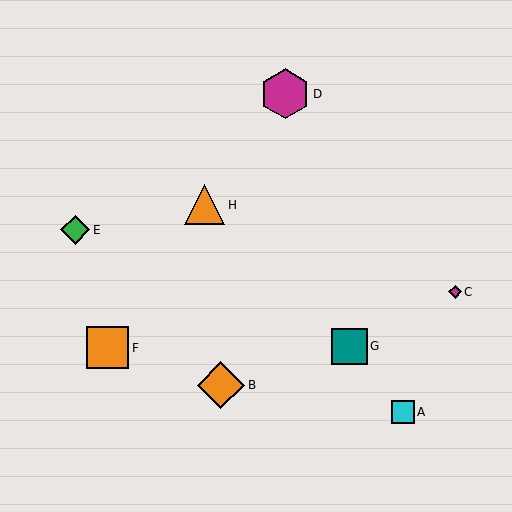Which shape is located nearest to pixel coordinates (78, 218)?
The green diamond (labeled E) at (75, 230) is nearest to that location.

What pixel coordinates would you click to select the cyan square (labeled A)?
Click at (403, 412) to select the cyan square A.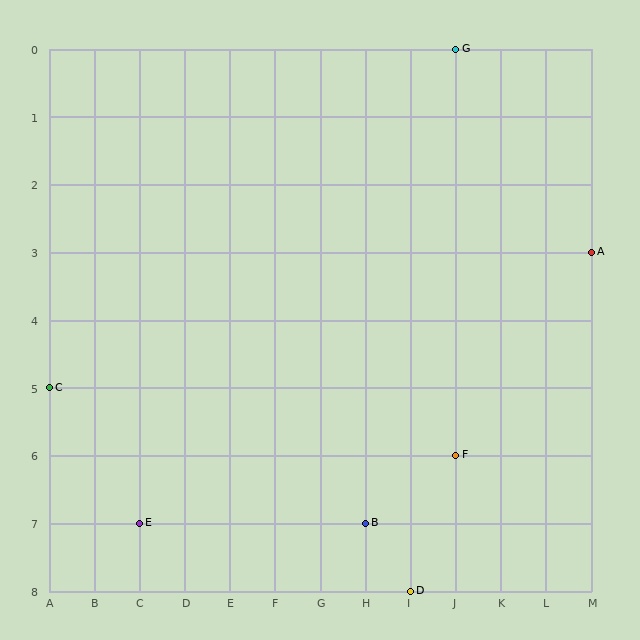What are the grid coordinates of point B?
Point B is at grid coordinates (H, 7).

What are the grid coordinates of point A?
Point A is at grid coordinates (M, 3).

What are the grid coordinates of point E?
Point E is at grid coordinates (C, 7).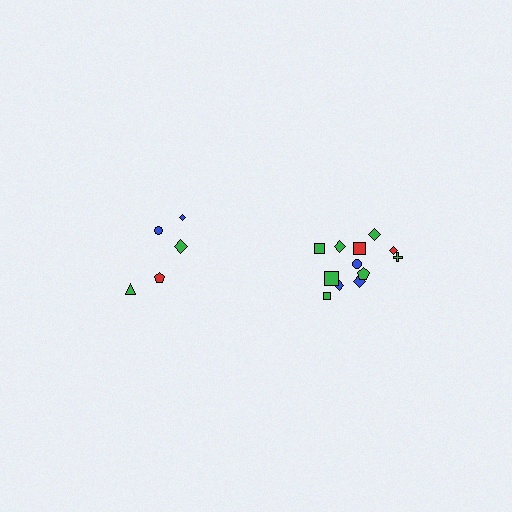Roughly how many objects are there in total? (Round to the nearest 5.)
Roughly 15 objects in total.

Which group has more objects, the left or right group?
The right group.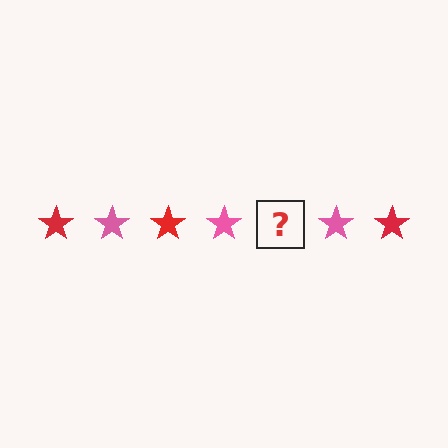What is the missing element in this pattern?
The missing element is a red star.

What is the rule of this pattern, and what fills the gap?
The rule is that the pattern cycles through red, pink stars. The gap should be filled with a red star.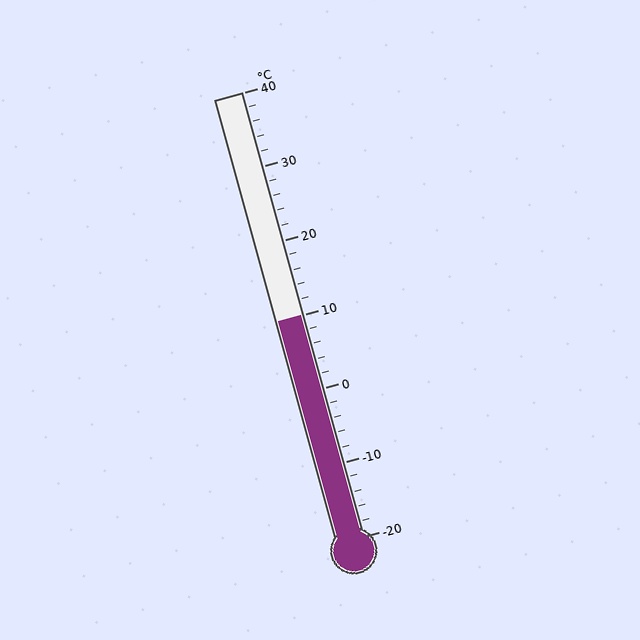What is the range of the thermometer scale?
The thermometer scale ranges from -20°C to 40°C.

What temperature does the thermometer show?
The thermometer shows approximately 10°C.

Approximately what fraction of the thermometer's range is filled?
The thermometer is filled to approximately 50% of its range.